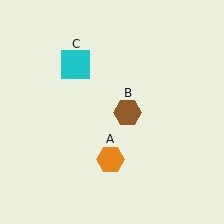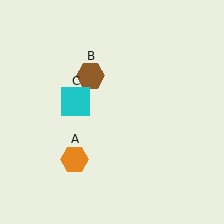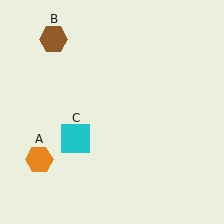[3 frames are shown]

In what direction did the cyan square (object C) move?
The cyan square (object C) moved down.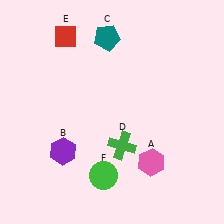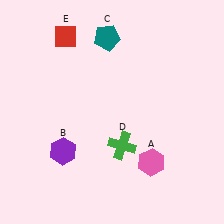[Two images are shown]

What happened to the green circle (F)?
The green circle (F) was removed in Image 2. It was in the bottom-left area of Image 1.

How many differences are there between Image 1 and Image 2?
There is 1 difference between the two images.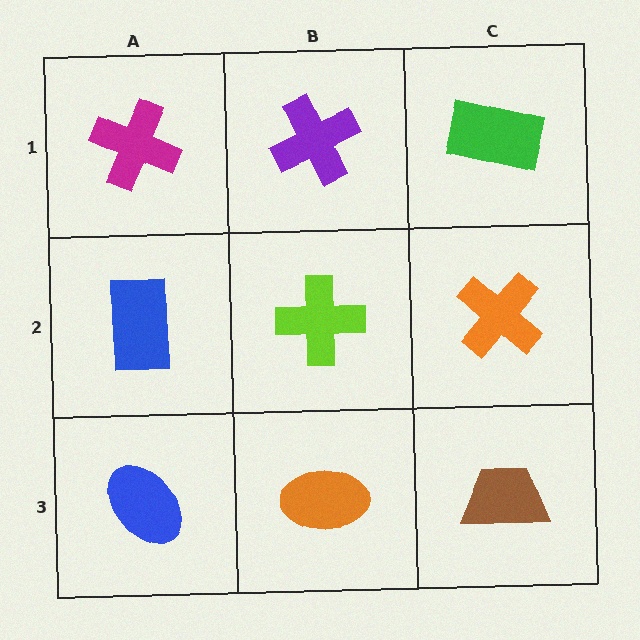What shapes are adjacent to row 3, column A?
A blue rectangle (row 2, column A), an orange ellipse (row 3, column B).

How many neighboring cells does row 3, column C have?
2.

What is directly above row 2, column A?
A magenta cross.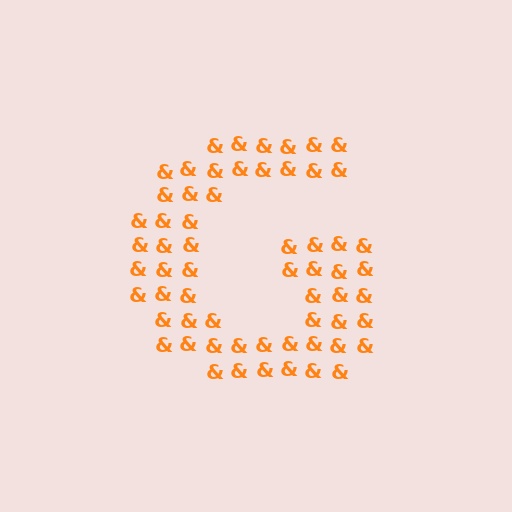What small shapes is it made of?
It is made of small ampersands.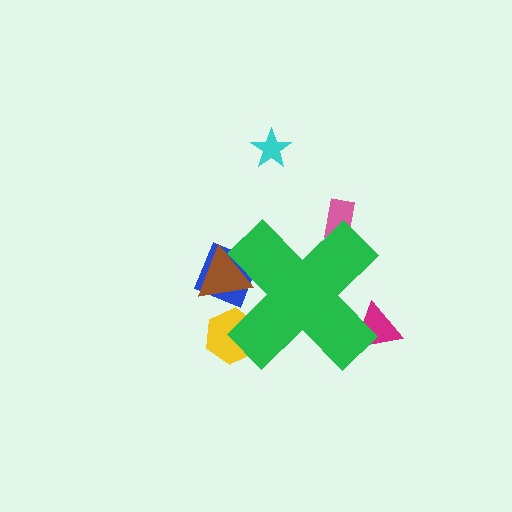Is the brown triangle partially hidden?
Yes, the brown triangle is partially hidden behind the green cross.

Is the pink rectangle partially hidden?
Yes, the pink rectangle is partially hidden behind the green cross.